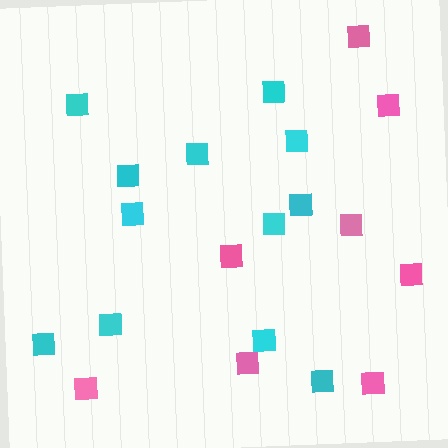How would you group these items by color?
There are 2 groups: one group of pink squares (8) and one group of cyan squares (12).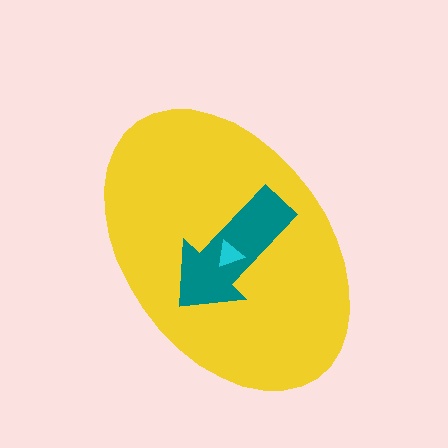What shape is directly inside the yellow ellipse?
The teal arrow.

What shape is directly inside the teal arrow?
The cyan triangle.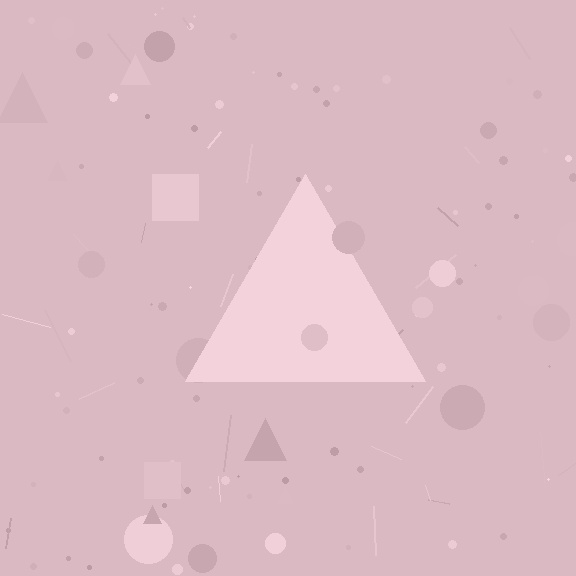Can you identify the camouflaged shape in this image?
The camouflaged shape is a triangle.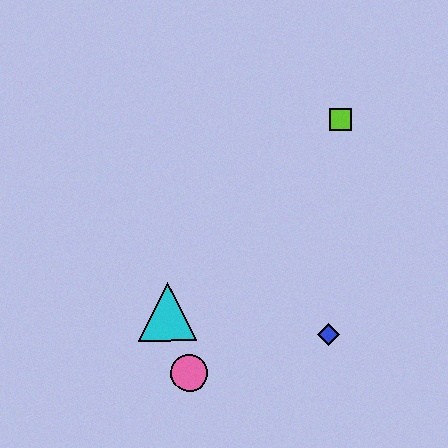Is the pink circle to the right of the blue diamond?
No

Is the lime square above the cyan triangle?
Yes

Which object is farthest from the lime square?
The pink circle is farthest from the lime square.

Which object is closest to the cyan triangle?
The pink circle is closest to the cyan triangle.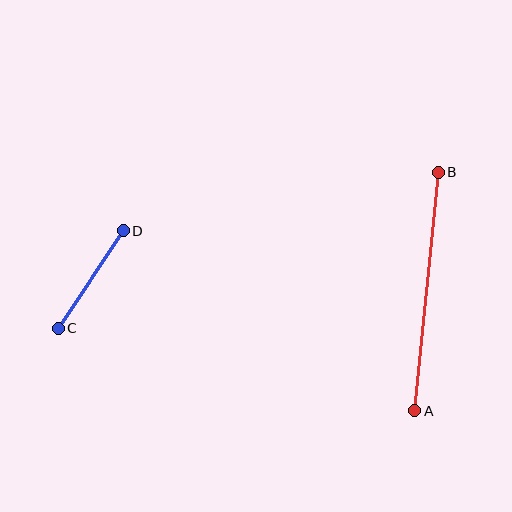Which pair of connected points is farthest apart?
Points A and B are farthest apart.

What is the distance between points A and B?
The distance is approximately 240 pixels.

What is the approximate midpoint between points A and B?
The midpoint is at approximately (426, 292) pixels.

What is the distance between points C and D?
The distance is approximately 117 pixels.